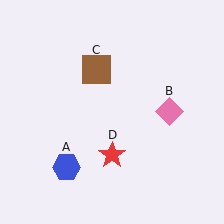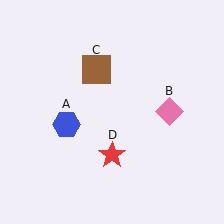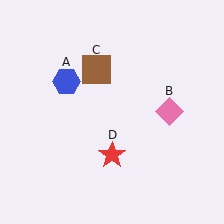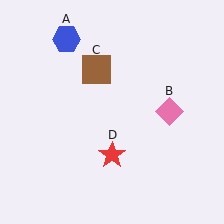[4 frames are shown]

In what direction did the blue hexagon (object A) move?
The blue hexagon (object A) moved up.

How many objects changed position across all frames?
1 object changed position: blue hexagon (object A).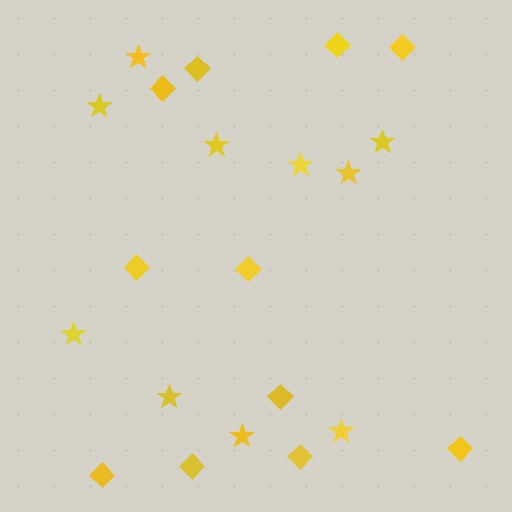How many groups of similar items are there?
There are 2 groups: one group of diamonds (11) and one group of stars (10).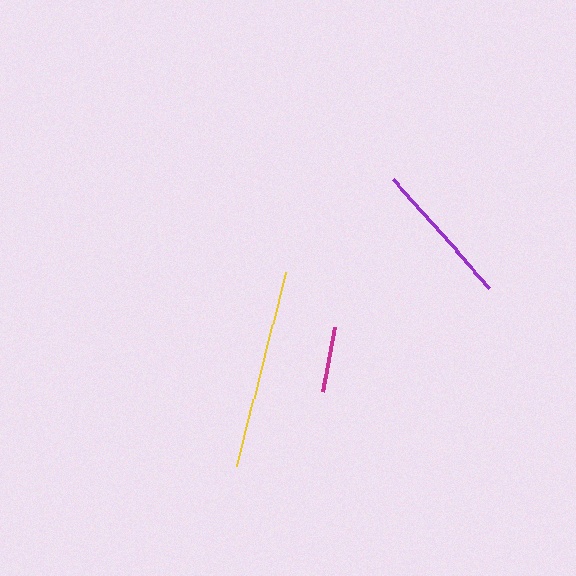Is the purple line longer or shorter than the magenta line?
The purple line is longer than the magenta line.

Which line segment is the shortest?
The magenta line is the shortest at approximately 66 pixels.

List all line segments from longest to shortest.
From longest to shortest: yellow, purple, magenta.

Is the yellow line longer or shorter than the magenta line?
The yellow line is longer than the magenta line.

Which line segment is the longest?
The yellow line is the longest at approximately 201 pixels.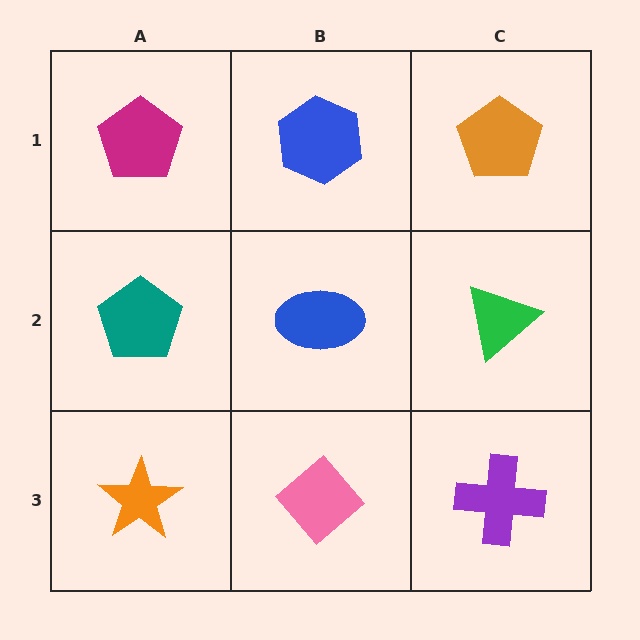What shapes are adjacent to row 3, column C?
A green triangle (row 2, column C), a pink diamond (row 3, column B).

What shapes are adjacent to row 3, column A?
A teal pentagon (row 2, column A), a pink diamond (row 3, column B).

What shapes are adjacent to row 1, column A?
A teal pentagon (row 2, column A), a blue hexagon (row 1, column B).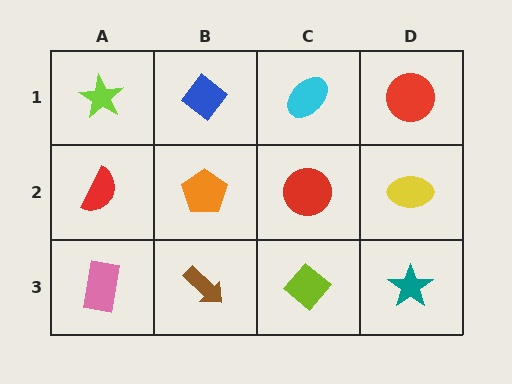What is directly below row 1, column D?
A yellow ellipse.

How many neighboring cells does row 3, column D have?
2.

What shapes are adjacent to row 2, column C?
A cyan ellipse (row 1, column C), a lime diamond (row 3, column C), an orange pentagon (row 2, column B), a yellow ellipse (row 2, column D).